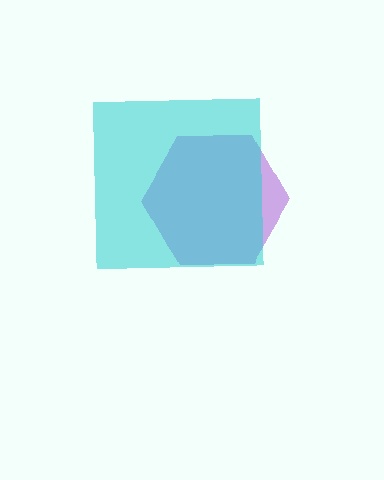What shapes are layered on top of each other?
The layered shapes are: a purple hexagon, a cyan square.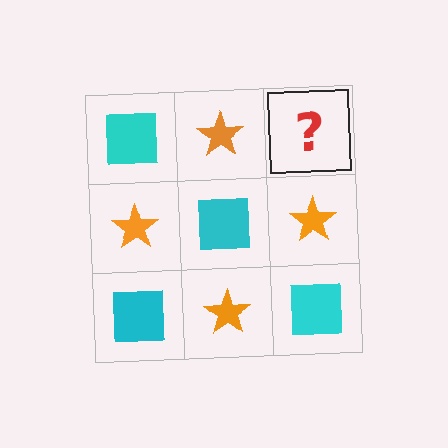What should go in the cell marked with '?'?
The missing cell should contain a cyan square.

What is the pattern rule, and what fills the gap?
The rule is that it alternates cyan square and orange star in a checkerboard pattern. The gap should be filled with a cyan square.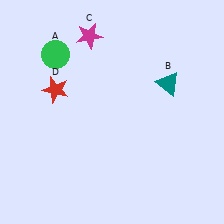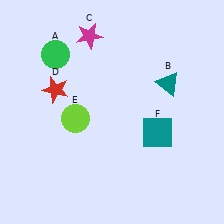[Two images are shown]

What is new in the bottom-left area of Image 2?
A lime circle (E) was added in the bottom-left area of Image 2.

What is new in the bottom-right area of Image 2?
A teal square (F) was added in the bottom-right area of Image 2.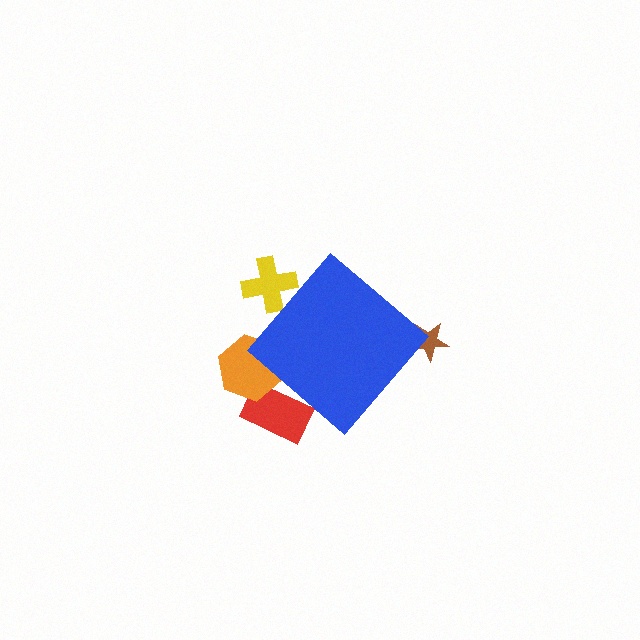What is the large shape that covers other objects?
A blue diamond.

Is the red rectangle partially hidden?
Yes, the red rectangle is partially hidden behind the blue diamond.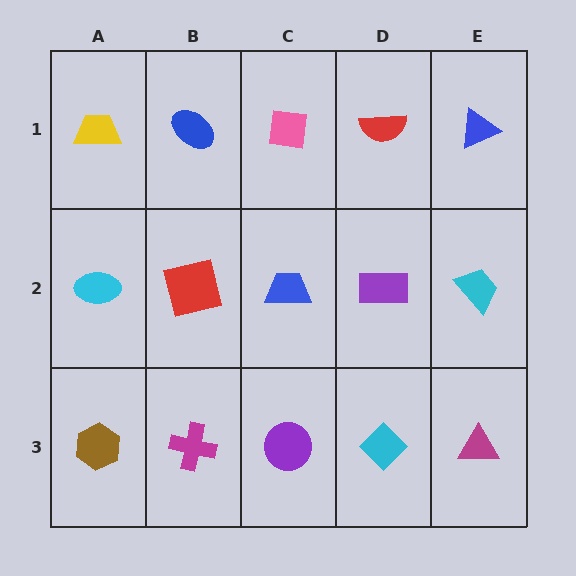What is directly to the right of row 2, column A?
A red square.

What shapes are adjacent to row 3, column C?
A blue trapezoid (row 2, column C), a magenta cross (row 3, column B), a cyan diamond (row 3, column D).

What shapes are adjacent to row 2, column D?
A red semicircle (row 1, column D), a cyan diamond (row 3, column D), a blue trapezoid (row 2, column C), a cyan trapezoid (row 2, column E).